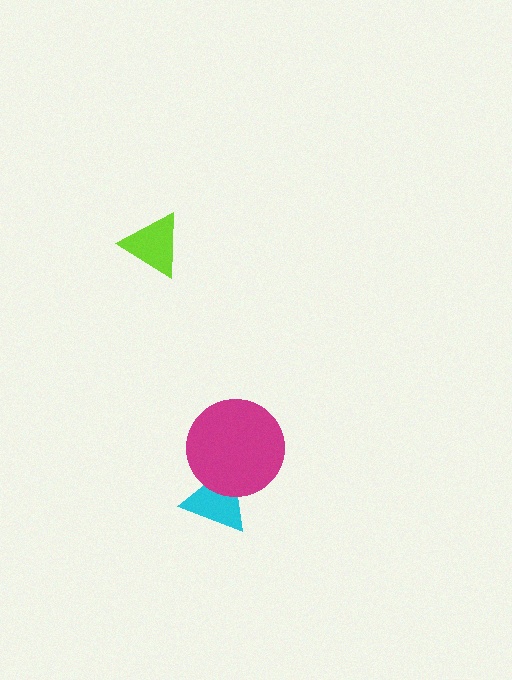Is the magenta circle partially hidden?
No, no other shape covers it.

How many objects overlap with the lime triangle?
0 objects overlap with the lime triangle.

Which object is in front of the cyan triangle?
The magenta circle is in front of the cyan triangle.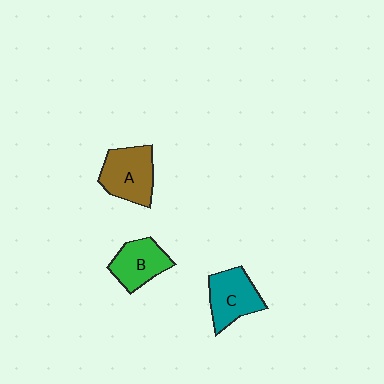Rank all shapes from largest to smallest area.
From largest to smallest: A (brown), C (teal), B (green).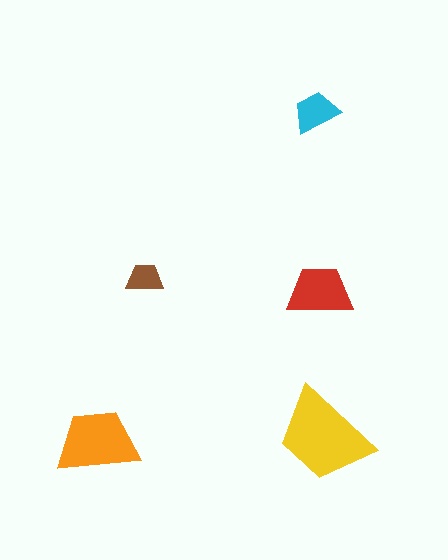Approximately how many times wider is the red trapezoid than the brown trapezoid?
About 1.5 times wider.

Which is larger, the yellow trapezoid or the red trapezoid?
The yellow one.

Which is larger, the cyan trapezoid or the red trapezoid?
The red one.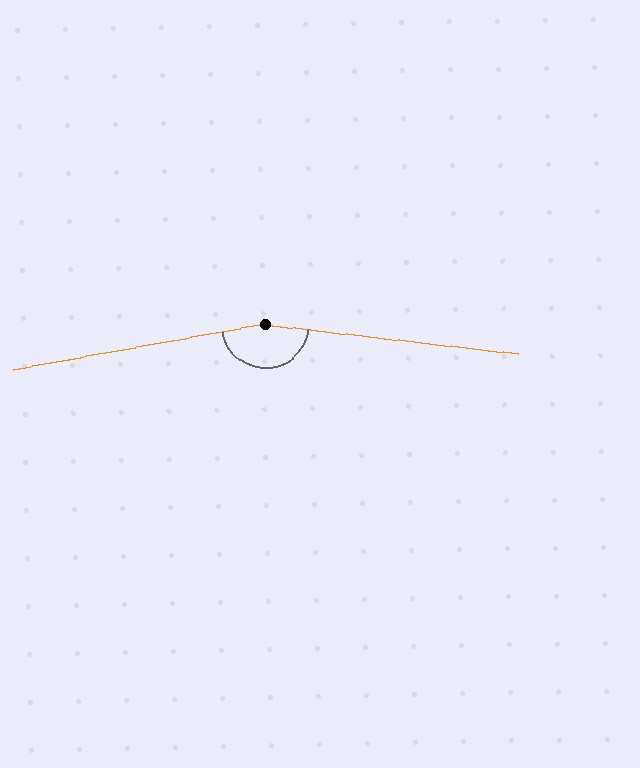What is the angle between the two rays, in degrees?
Approximately 163 degrees.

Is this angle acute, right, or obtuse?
It is obtuse.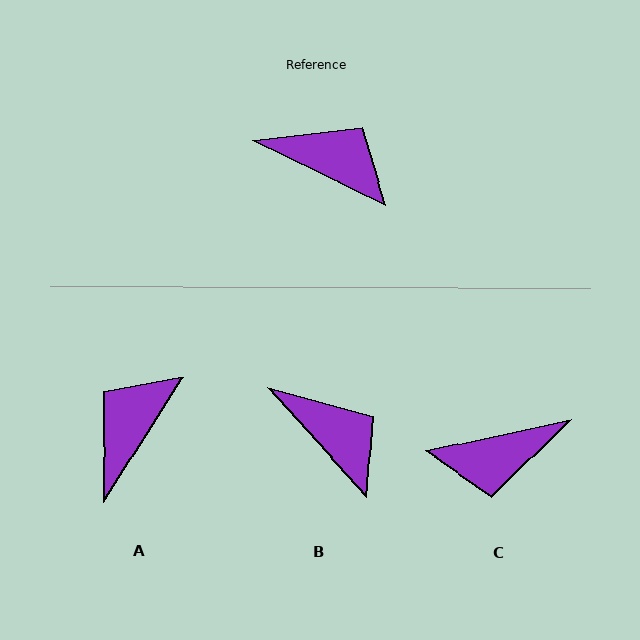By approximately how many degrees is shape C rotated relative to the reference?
Approximately 142 degrees clockwise.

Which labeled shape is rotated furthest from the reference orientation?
C, about 142 degrees away.